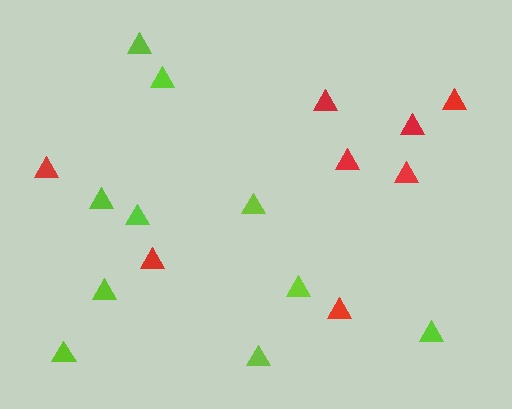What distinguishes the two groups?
There are 2 groups: one group of red triangles (8) and one group of lime triangles (10).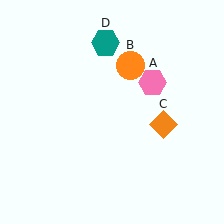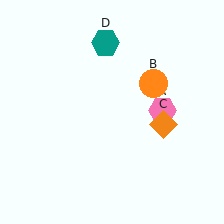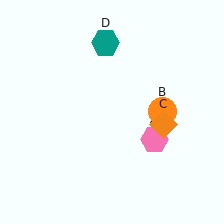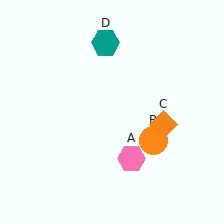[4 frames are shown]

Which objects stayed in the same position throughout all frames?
Orange diamond (object C) and teal hexagon (object D) remained stationary.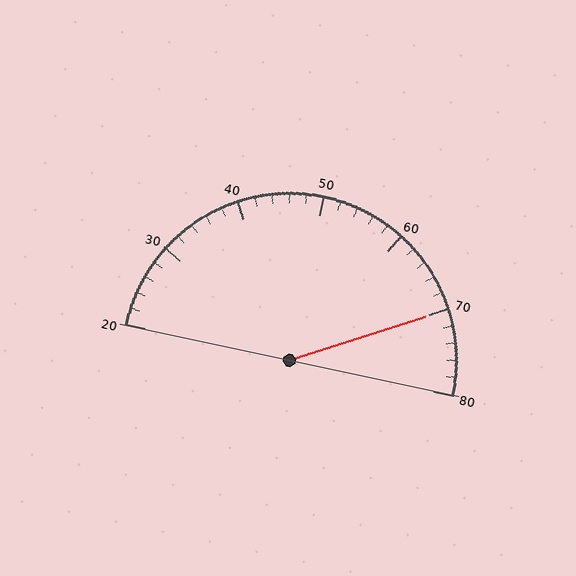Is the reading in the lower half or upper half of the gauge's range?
The reading is in the upper half of the range (20 to 80).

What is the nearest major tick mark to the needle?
The nearest major tick mark is 70.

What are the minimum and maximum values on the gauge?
The gauge ranges from 20 to 80.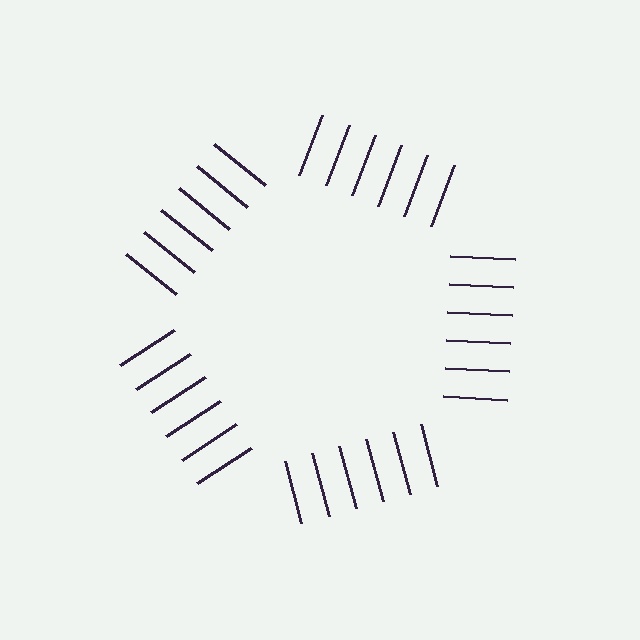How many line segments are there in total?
30 — 6 along each of the 5 edges.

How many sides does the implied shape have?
5 sides — the line-ends trace a pentagon.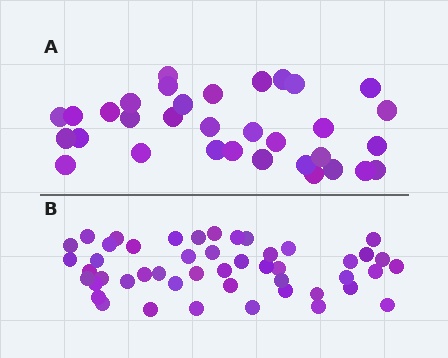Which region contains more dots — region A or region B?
Region B (the bottom region) has more dots.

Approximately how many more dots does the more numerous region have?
Region B has approximately 15 more dots than region A.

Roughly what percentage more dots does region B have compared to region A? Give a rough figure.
About 45% more.